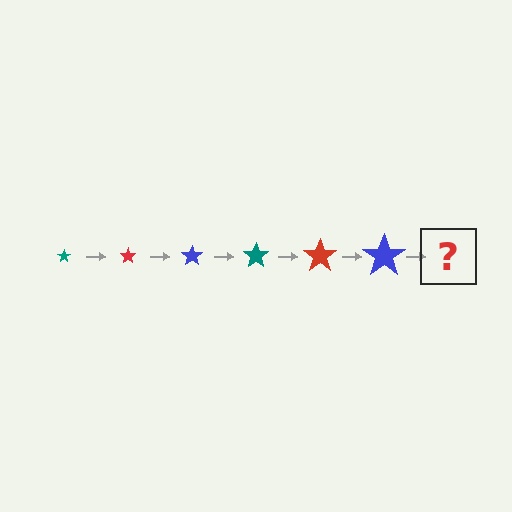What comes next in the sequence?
The next element should be a teal star, larger than the previous one.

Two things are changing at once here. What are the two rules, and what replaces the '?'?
The two rules are that the star grows larger each step and the color cycles through teal, red, and blue. The '?' should be a teal star, larger than the previous one.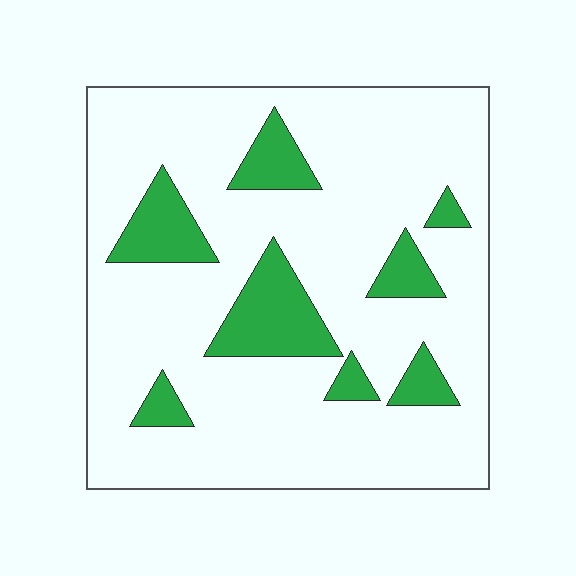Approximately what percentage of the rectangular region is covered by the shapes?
Approximately 15%.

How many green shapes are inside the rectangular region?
8.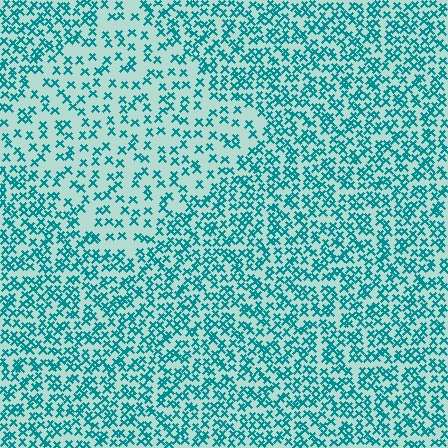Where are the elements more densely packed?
The elements are more densely packed outside the diamond boundary.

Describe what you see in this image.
The image contains small teal elements arranged at two different densities. A diamond-shaped region is visible where the elements are less densely packed than the surrounding area.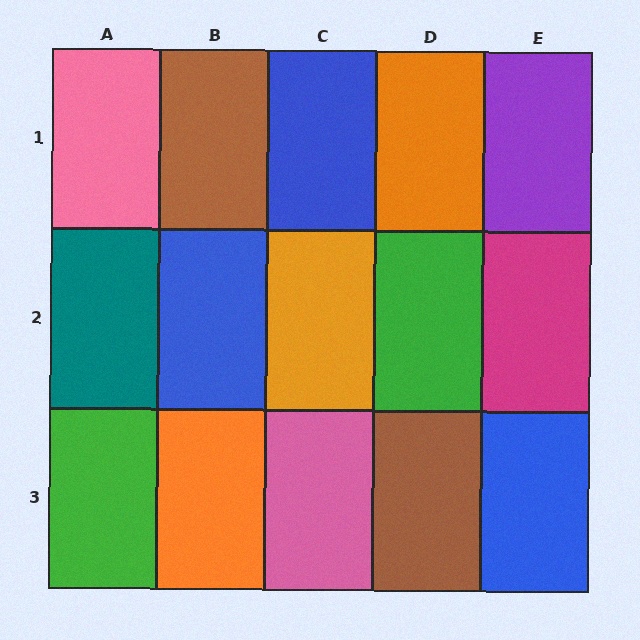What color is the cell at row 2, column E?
Magenta.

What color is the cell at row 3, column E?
Blue.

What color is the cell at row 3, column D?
Brown.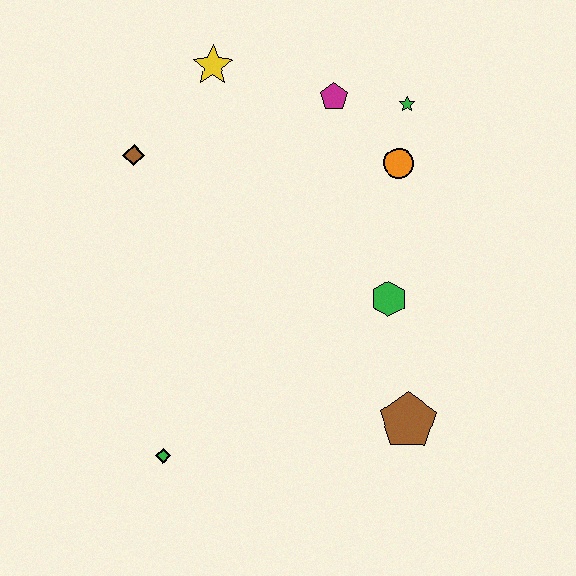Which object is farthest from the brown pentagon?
The yellow star is farthest from the brown pentagon.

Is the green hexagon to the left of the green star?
Yes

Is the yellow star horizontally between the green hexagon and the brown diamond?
Yes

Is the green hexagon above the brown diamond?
No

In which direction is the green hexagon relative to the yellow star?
The green hexagon is below the yellow star.